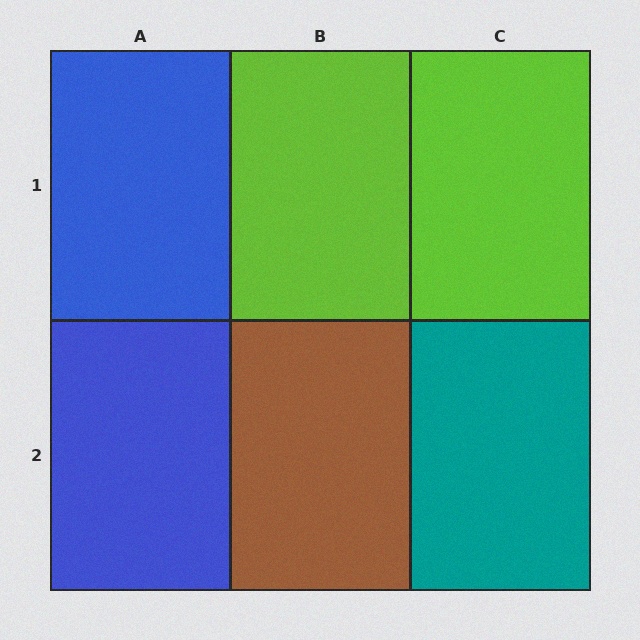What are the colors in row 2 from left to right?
Blue, brown, teal.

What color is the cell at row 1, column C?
Lime.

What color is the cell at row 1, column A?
Blue.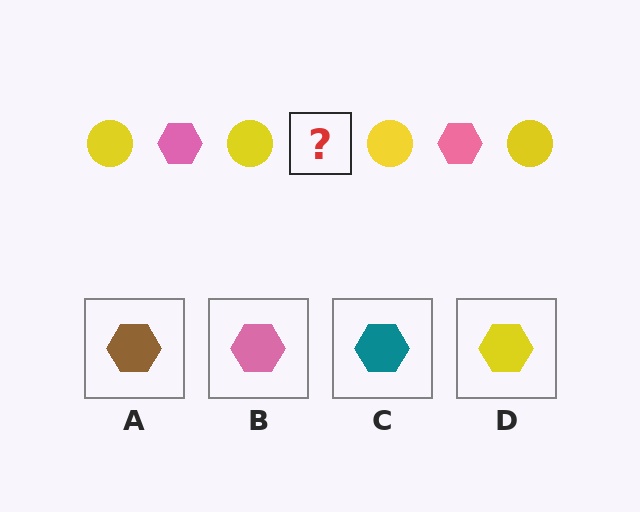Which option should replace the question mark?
Option B.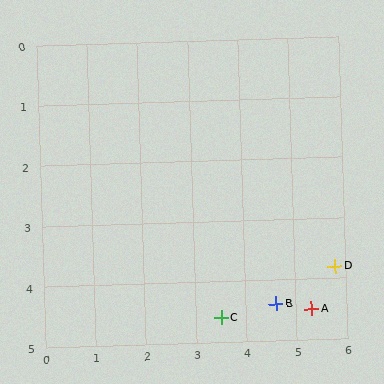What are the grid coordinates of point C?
Point C is at approximately (3.5, 4.6).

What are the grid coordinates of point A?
Point A is at approximately (5.3, 4.5).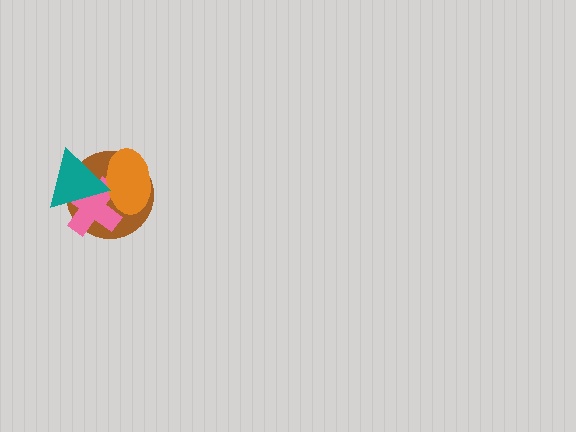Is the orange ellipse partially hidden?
Yes, it is partially covered by another shape.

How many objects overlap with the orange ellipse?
3 objects overlap with the orange ellipse.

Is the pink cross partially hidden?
Yes, it is partially covered by another shape.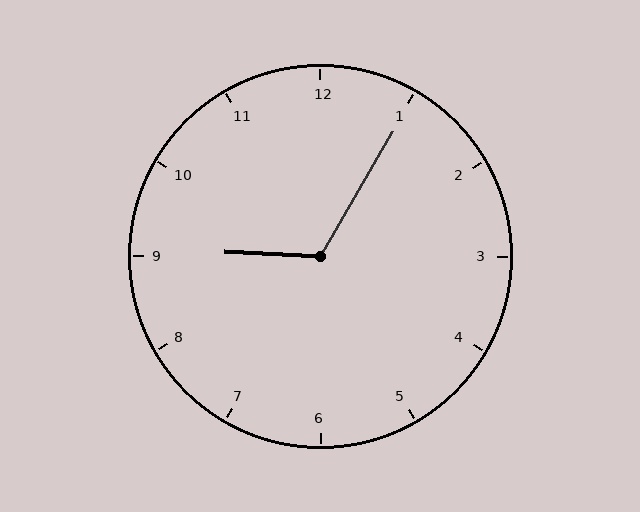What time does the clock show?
9:05.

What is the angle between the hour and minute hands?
Approximately 118 degrees.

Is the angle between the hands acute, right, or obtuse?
It is obtuse.